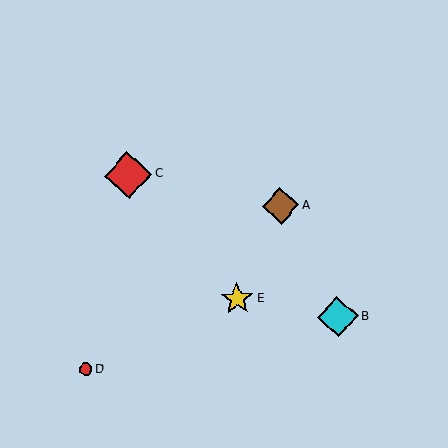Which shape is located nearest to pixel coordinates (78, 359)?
The red circle (labeled D) at (86, 370) is nearest to that location.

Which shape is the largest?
The red diamond (labeled C) is the largest.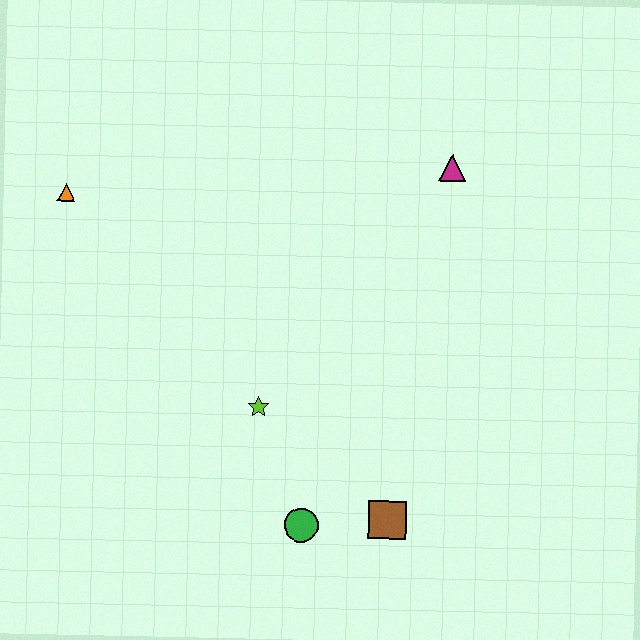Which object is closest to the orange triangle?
The lime star is closest to the orange triangle.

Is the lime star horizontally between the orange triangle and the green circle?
Yes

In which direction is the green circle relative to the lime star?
The green circle is below the lime star.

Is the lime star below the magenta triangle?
Yes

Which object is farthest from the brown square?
The orange triangle is farthest from the brown square.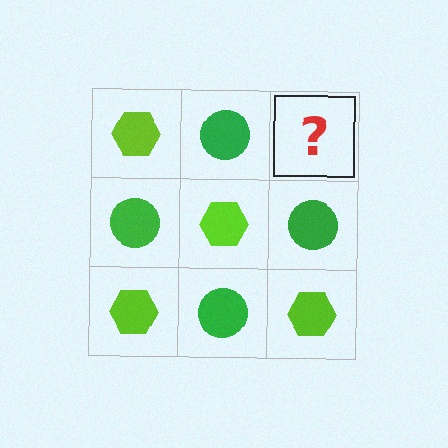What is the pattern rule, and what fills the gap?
The rule is that it alternates lime hexagon and green circle in a checkerboard pattern. The gap should be filled with a lime hexagon.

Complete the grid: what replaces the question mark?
The question mark should be replaced with a lime hexagon.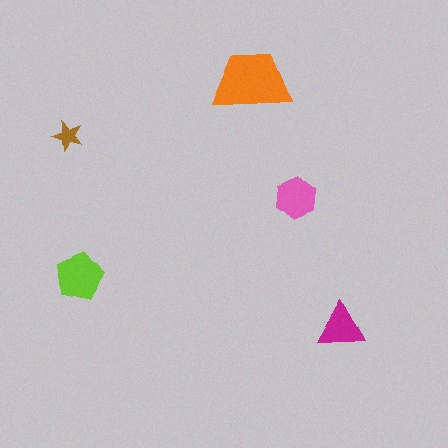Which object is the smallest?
The brown star.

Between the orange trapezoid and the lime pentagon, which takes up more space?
The orange trapezoid.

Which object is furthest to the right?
The magenta triangle is rightmost.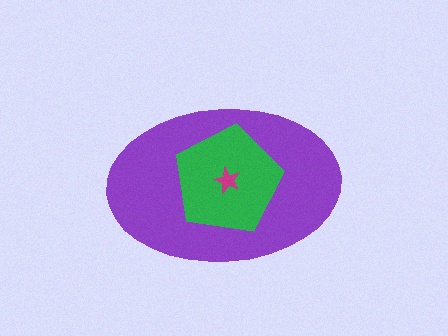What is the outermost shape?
The purple ellipse.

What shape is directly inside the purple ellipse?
The green pentagon.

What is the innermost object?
The magenta star.